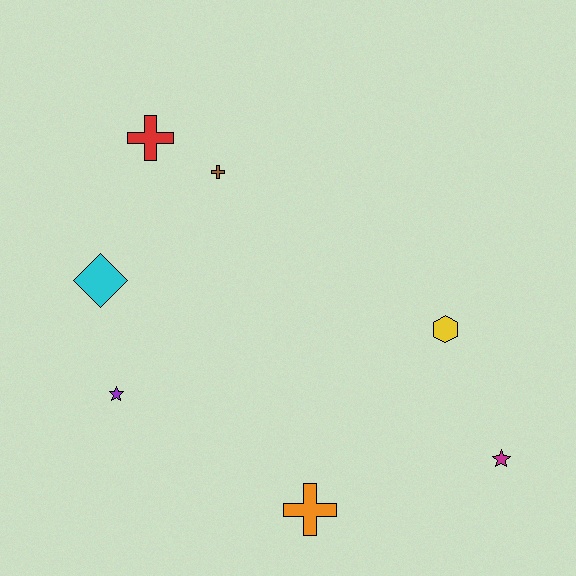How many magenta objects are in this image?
There is 1 magenta object.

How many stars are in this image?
There are 2 stars.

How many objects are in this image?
There are 7 objects.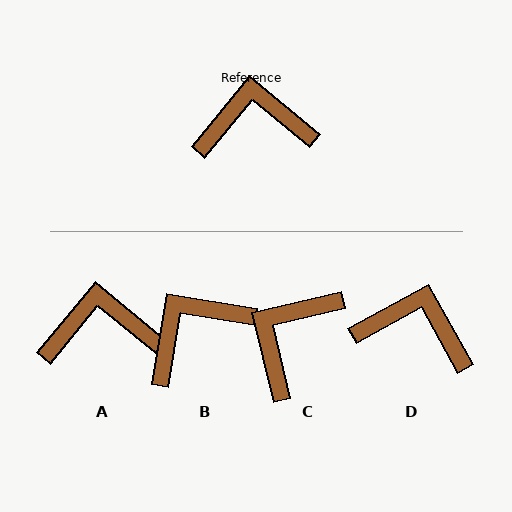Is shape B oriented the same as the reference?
No, it is off by about 30 degrees.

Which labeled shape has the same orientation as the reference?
A.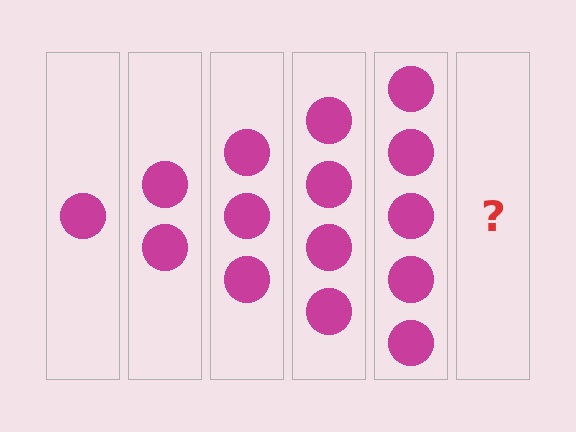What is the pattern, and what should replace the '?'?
The pattern is that each step adds one more circle. The '?' should be 6 circles.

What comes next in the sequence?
The next element should be 6 circles.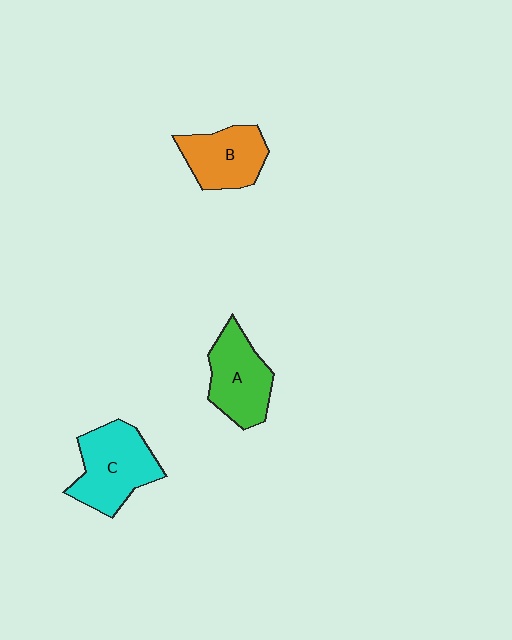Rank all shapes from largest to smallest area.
From largest to smallest: C (cyan), A (green), B (orange).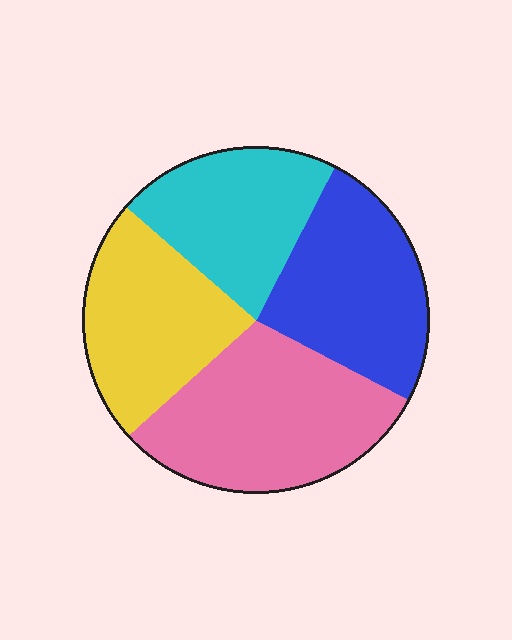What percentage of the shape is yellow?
Yellow takes up about one quarter (1/4) of the shape.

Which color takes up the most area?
Pink, at roughly 30%.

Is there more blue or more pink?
Pink.